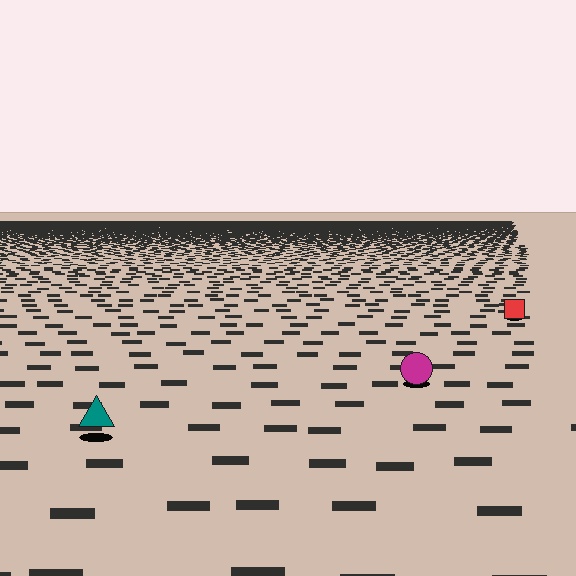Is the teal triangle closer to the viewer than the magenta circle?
Yes. The teal triangle is closer — you can tell from the texture gradient: the ground texture is coarser near it.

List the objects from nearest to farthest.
From nearest to farthest: the teal triangle, the magenta circle, the red square.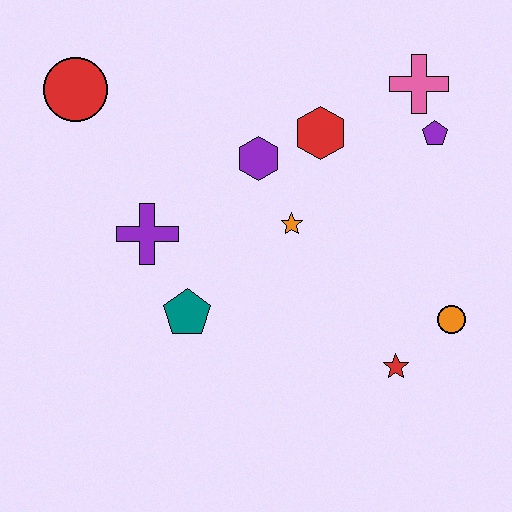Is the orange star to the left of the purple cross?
No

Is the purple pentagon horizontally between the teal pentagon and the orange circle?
Yes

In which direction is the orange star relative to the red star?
The orange star is above the red star.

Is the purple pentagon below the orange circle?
No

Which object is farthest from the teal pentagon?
The pink cross is farthest from the teal pentagon.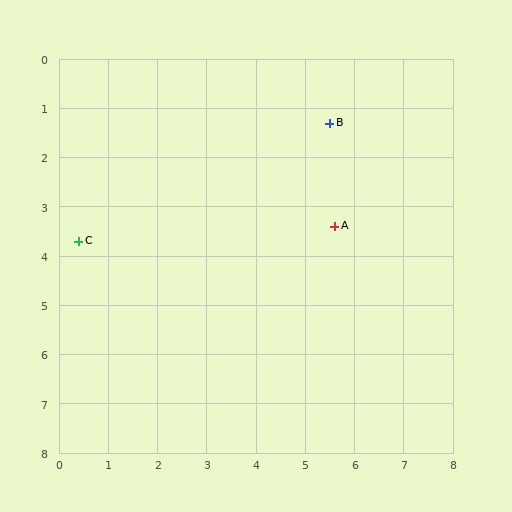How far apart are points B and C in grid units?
Points B and C are about 5.6 grid units apart.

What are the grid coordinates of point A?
Point A is at approximately (5.6, 3.4).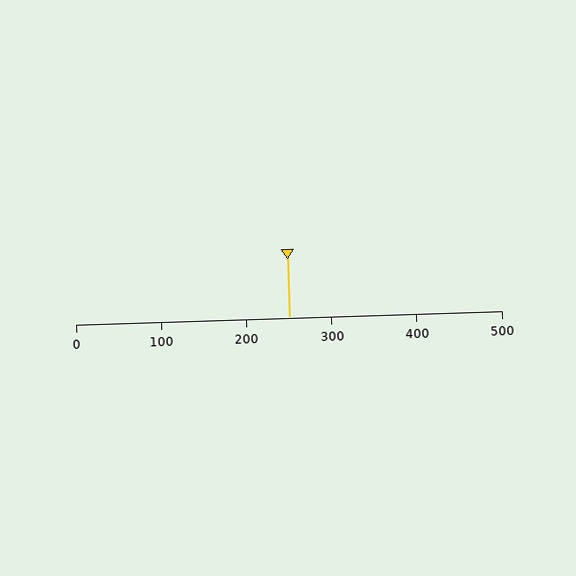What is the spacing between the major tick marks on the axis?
The major ticks are spaced 100 apart.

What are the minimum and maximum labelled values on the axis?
The axis runs from 0 to 500.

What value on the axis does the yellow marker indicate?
The marker indicates approximately 250.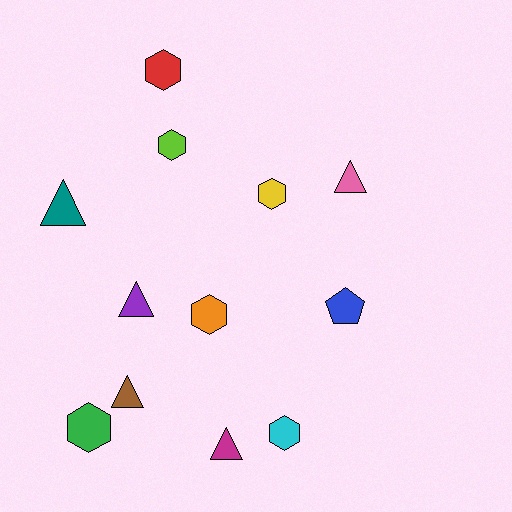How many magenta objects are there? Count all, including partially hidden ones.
There is 1 magenta object.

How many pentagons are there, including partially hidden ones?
There is 1 pentagon.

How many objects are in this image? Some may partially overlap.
There are 12 objects.